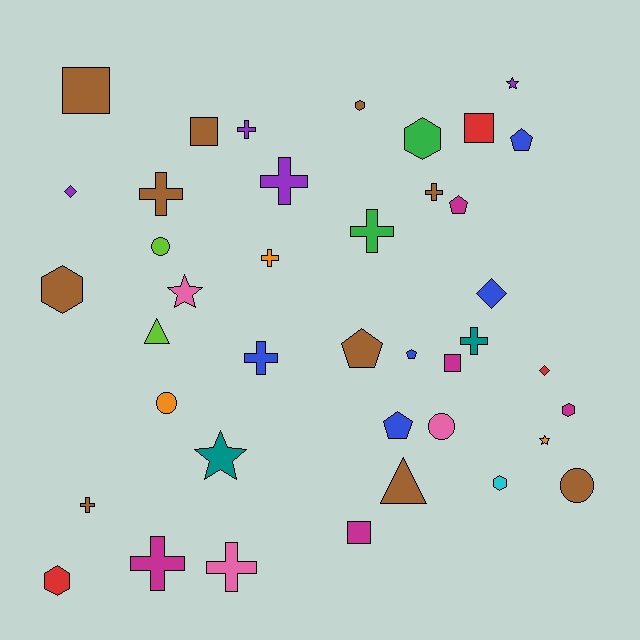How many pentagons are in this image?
There are 5 pentagons.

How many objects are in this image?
There are 40 objects.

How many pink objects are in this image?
There are 3 pink objects.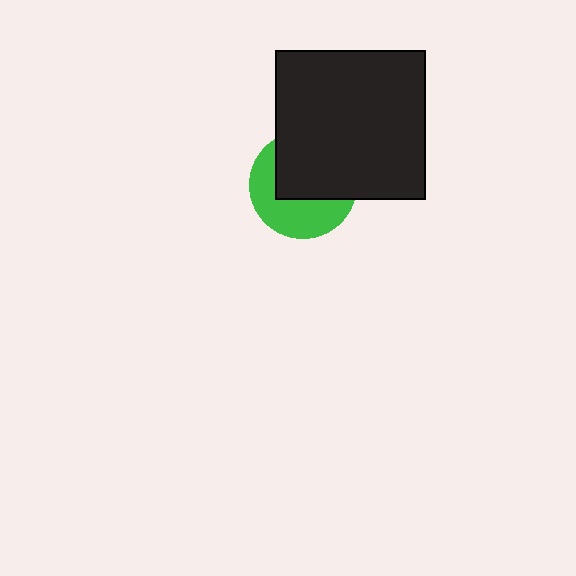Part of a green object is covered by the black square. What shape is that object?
It is a circle.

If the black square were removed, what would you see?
You would see the complete green circle.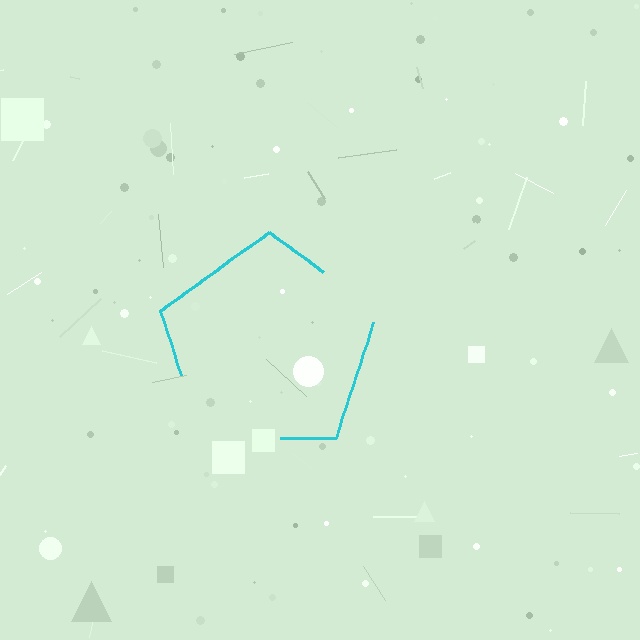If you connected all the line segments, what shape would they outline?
They would outline a pentagon.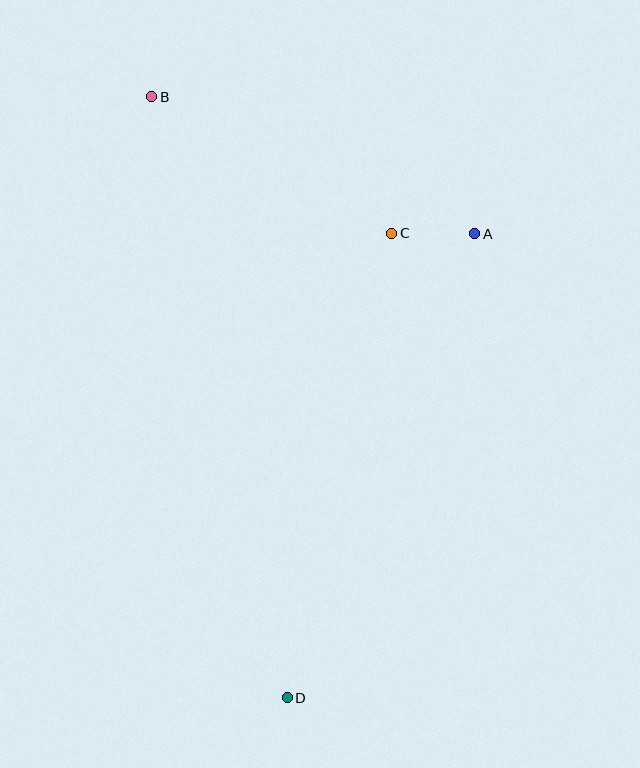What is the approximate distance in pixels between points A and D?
The distance between A and D is approximately 500 pixels.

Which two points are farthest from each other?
Points B and D are farthest from each other.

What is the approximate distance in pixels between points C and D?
The distance between C and D is approximately 476 pixels.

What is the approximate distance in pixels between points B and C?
The distance between B and C is approximately 276 pixels.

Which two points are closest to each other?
Points A and C are closest to each other.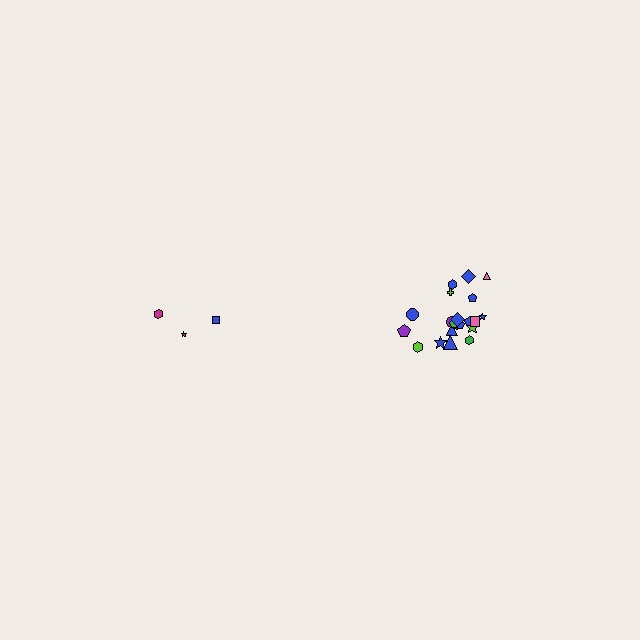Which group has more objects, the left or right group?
The right group.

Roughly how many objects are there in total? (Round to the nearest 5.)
Roughly 25 objects in total.